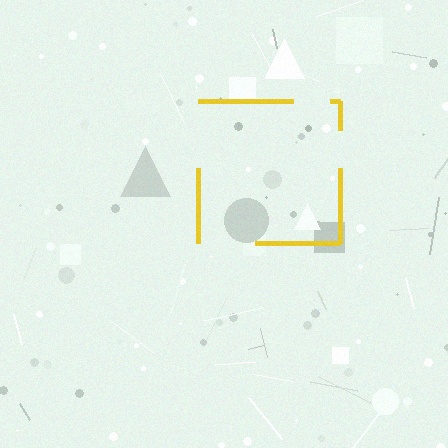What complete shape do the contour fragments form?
The contour fragments form a square.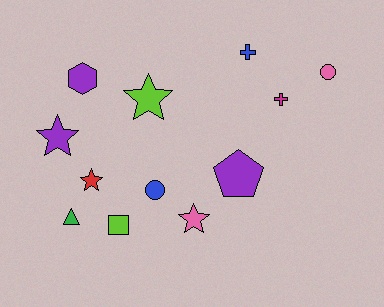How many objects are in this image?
There are 12 objects.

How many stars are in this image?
There are 4 stars.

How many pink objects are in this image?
There are 2 pink objects.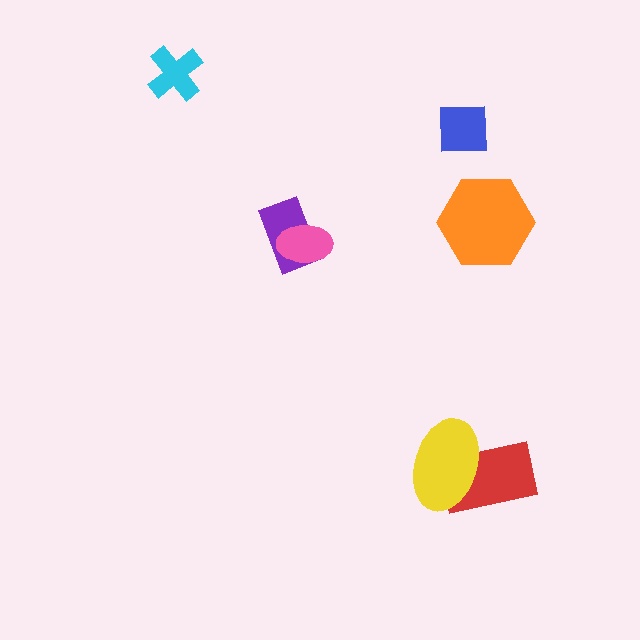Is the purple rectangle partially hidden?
Yes, it is partially covered by another shape.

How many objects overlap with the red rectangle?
1 object overlaps with the red rectangle.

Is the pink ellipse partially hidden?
No, no other shape covers it.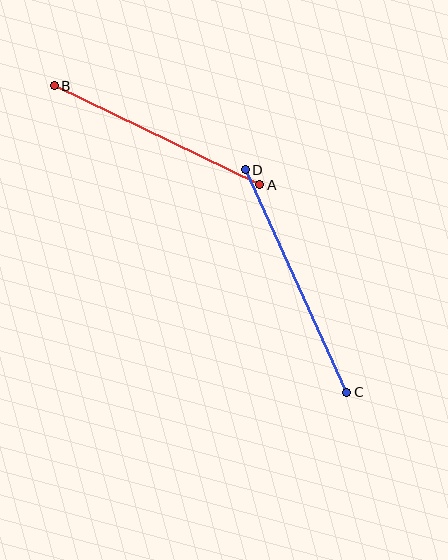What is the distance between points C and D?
The distance is approximately 245 pixels.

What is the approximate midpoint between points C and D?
The midpoint is at approximately (296, 281) pixels.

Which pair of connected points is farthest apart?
Points C and D are farthest apart.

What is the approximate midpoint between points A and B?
The midpoint is at approximately (157, 135) pixels.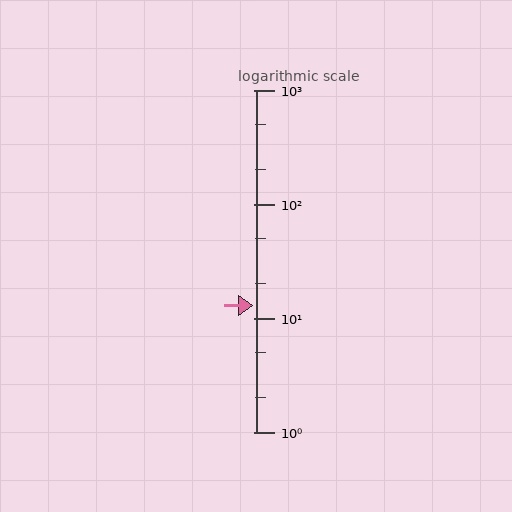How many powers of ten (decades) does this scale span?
The scale spans 3 decades, from 1 to 1000.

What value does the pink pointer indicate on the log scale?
The pointer indicates approximately 13.